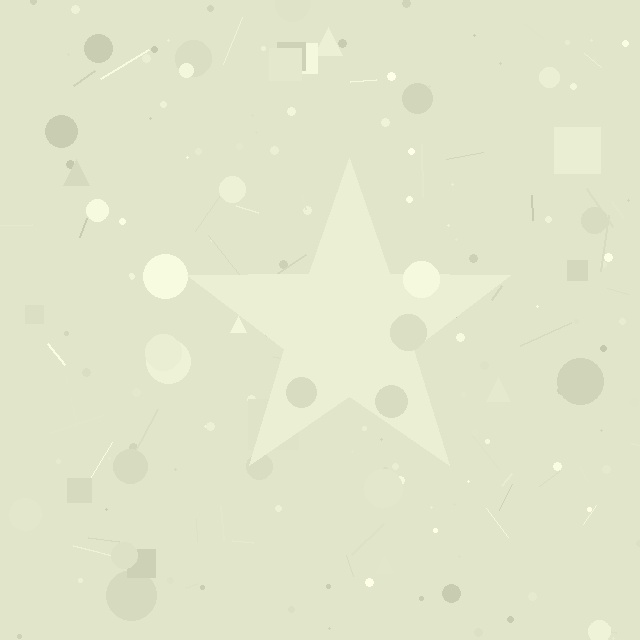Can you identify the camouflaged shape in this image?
The camouflaged shape is a star.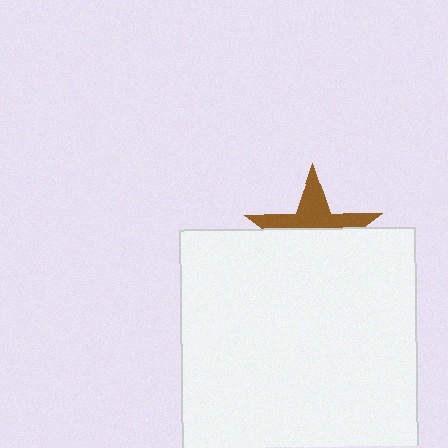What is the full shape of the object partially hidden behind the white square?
The partially hidden object is a brown star.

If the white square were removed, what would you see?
You would see the complete brown star.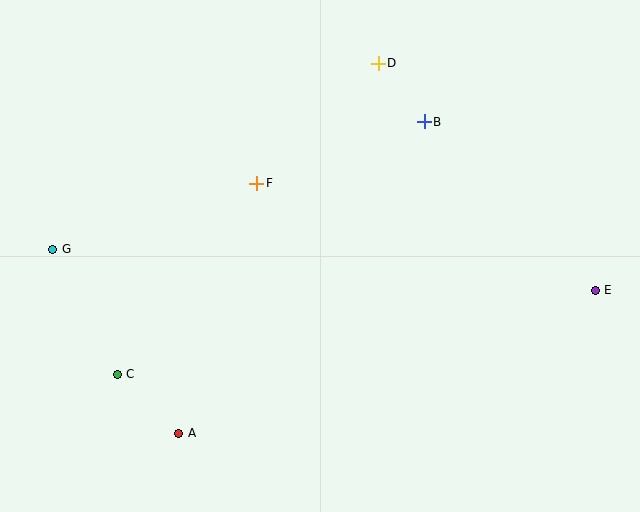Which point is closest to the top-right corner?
Point B is closest to the top-right corner.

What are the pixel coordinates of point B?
Point B is at (424, 122).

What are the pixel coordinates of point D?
Point D is at (378, 63).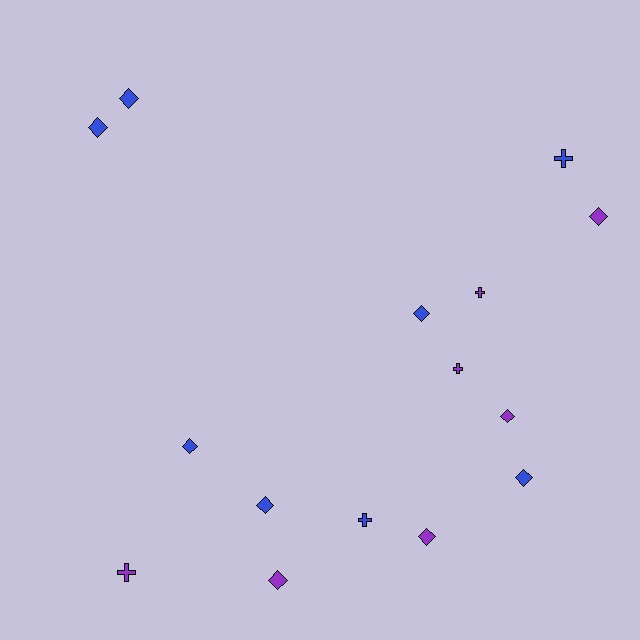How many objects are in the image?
There are 15 objects.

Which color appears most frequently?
Blue, with 8 objects.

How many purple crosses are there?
There are 3 purple crosses.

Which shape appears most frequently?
Diamond, with 10 objects.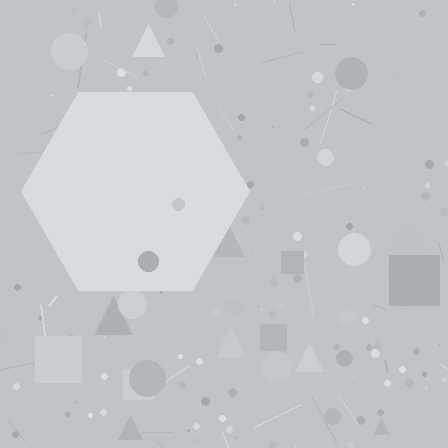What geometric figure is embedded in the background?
A hexagon is embedded in the background.